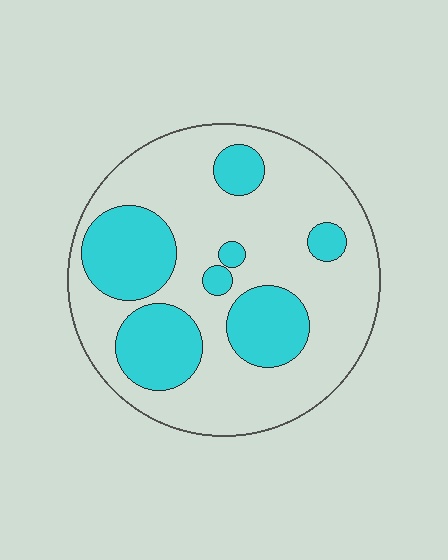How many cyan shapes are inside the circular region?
7.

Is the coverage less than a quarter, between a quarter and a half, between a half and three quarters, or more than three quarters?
Between a quarter and a half.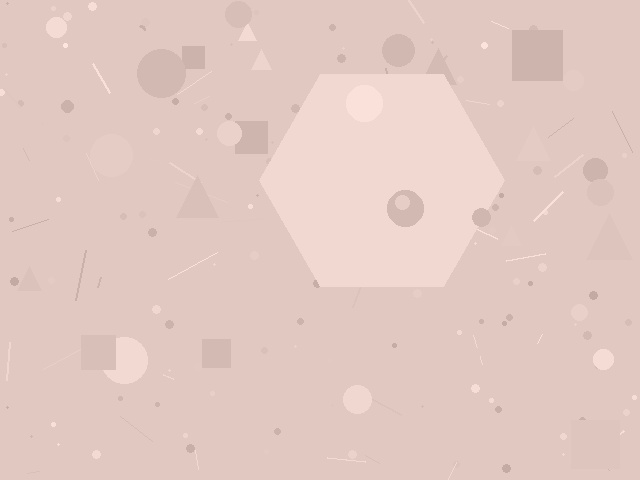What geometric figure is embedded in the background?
A hexagon is embedded in the background.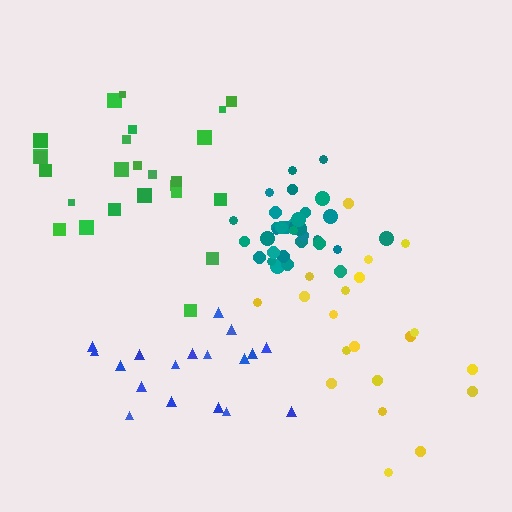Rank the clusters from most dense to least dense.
teal, blue, green, yellow.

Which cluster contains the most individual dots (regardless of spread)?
Teal (34).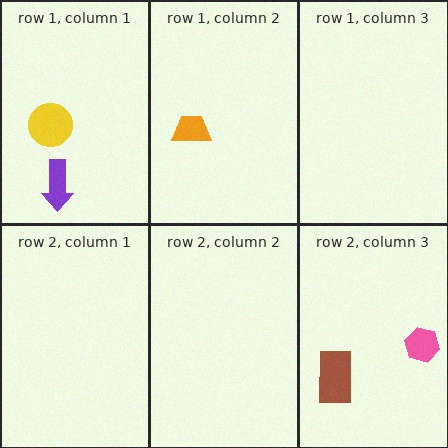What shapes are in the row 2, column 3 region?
The pink hexagon, the brown rectangle.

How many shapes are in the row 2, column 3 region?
2.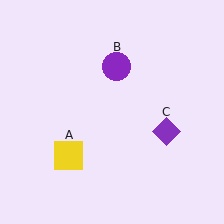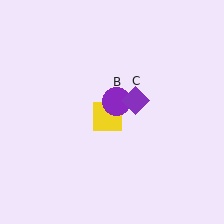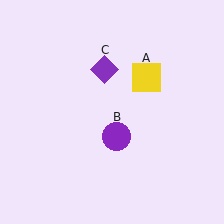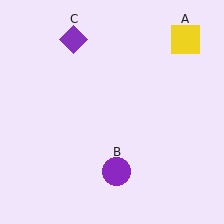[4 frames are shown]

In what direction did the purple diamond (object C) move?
The purple diamond (object C) moved up and to the left.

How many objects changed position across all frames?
3 objects changed position: yellow square (object A), purple circle (object B), purple diamond (object C).